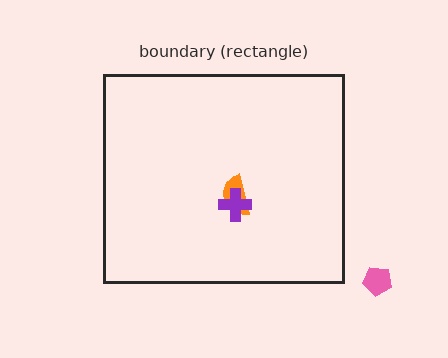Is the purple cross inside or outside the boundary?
Inside.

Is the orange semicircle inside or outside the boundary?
Inside.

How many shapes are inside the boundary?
2 inside, 1 outside.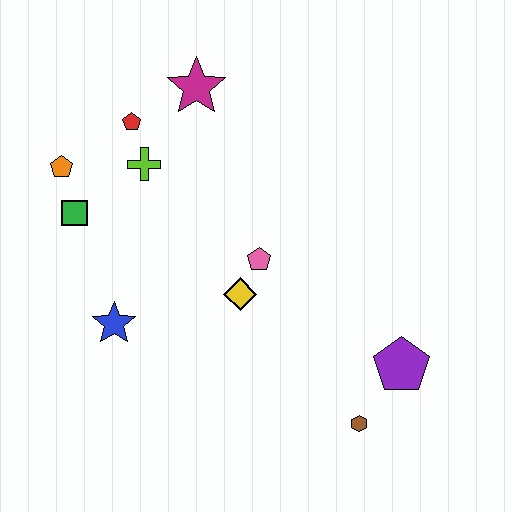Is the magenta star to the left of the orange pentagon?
No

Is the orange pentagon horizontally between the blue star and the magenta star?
No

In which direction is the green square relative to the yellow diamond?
The green square is to the left of the yellow diamond.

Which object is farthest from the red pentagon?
The brown hexagon is farthest from the red pentagon.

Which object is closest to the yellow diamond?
The pink pentagon is closest to the yellow diamond.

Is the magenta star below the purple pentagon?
No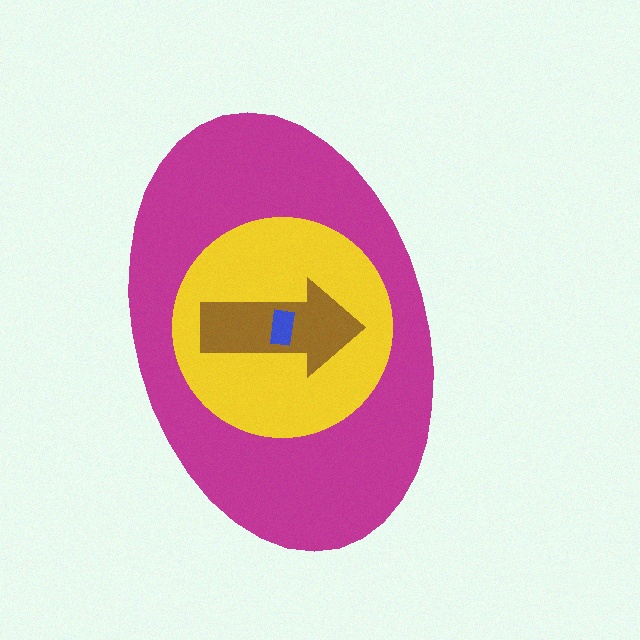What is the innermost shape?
The blue rectangle.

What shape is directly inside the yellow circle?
The brown arrow.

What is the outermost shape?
The magenta ellipse.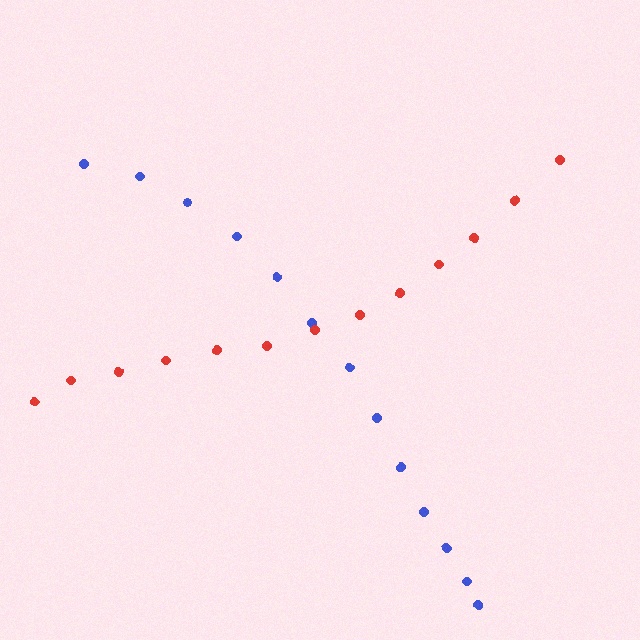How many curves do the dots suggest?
There are 2 distinct paths.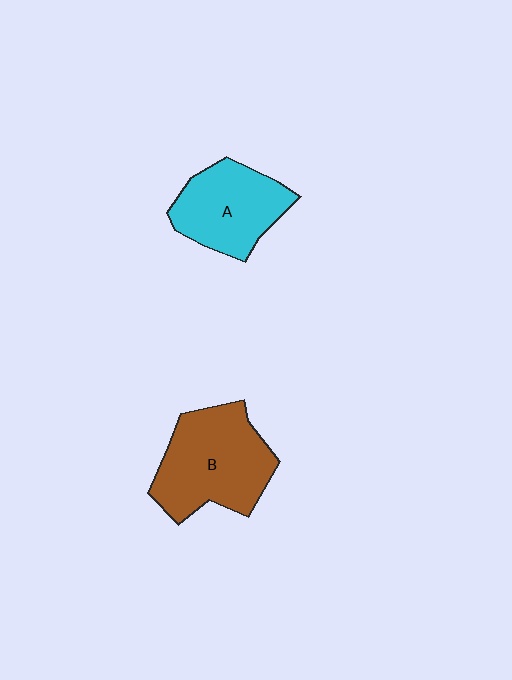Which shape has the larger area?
Shape B (brown).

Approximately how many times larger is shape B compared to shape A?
Approximately 1.3 times.